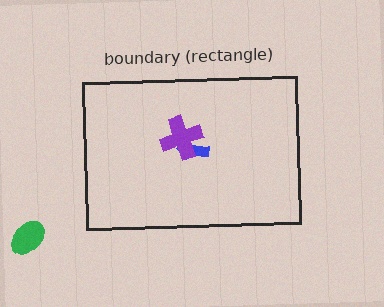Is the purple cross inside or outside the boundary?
Inside.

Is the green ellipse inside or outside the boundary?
Outside.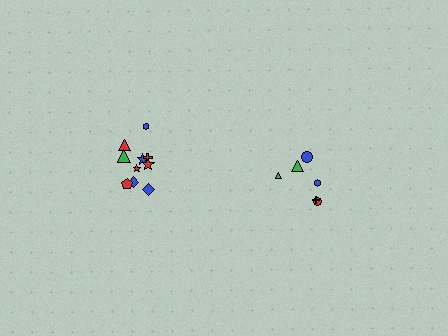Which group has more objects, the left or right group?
The left group.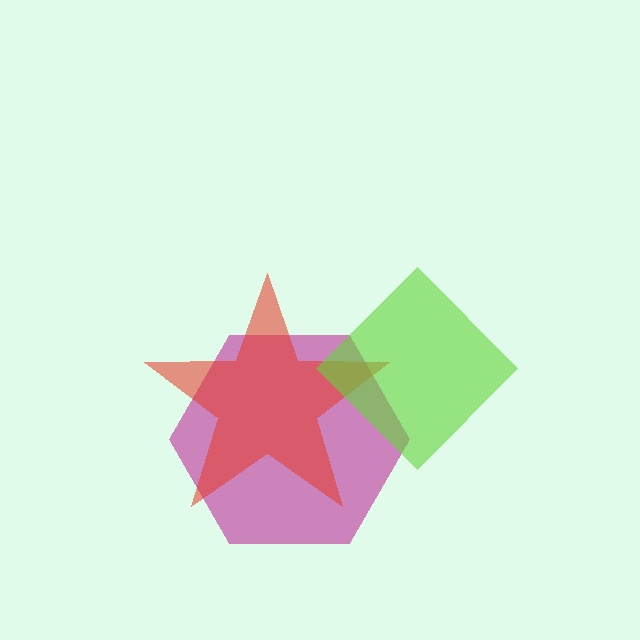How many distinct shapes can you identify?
There are 3 distinct shapes: a magenta hexagon, a red star, a lime diamond.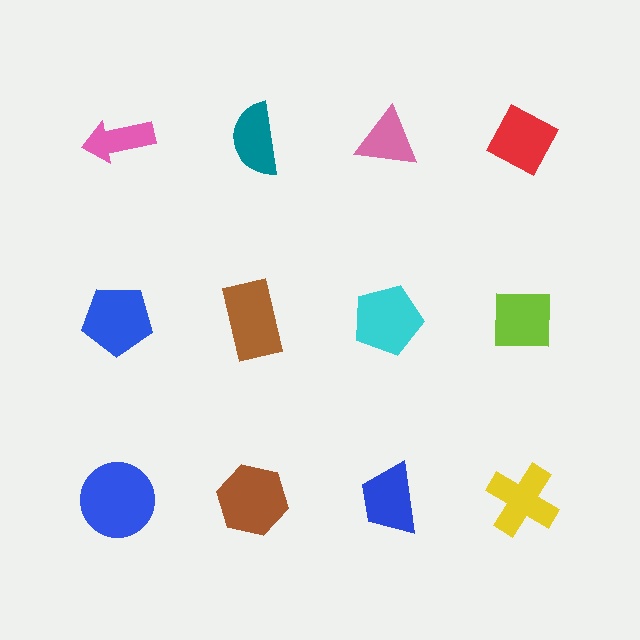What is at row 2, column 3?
A cyan pentagon.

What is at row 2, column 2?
A brown rectangle.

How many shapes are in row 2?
4 shapes.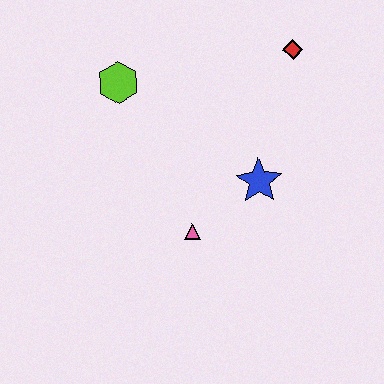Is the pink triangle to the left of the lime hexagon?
No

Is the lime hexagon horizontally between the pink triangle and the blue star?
No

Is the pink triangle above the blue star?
No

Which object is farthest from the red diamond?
The pink triangle is farthest from the red diamond.